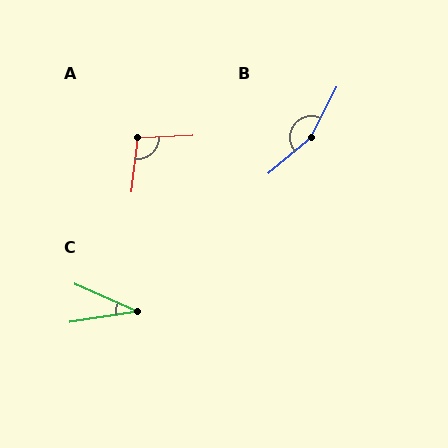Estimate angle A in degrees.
Approximately 100 degrees.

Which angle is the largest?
B, at approximately 157 degrees.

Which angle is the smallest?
C, at approximately 33 degrees.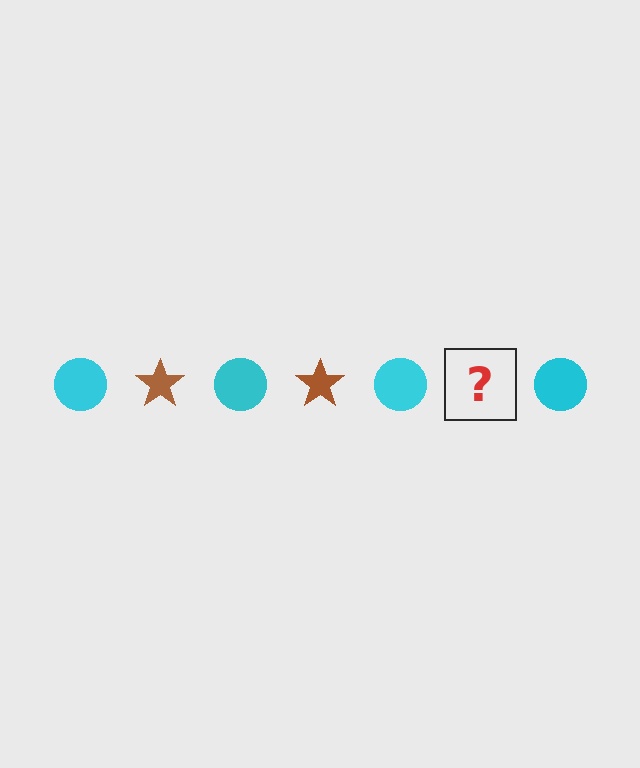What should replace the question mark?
The question mark should be replaced with a brown star.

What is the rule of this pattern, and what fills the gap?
The rule is that the pattern alternates between cyan circle and brown star. The gap should be filled with a brown star.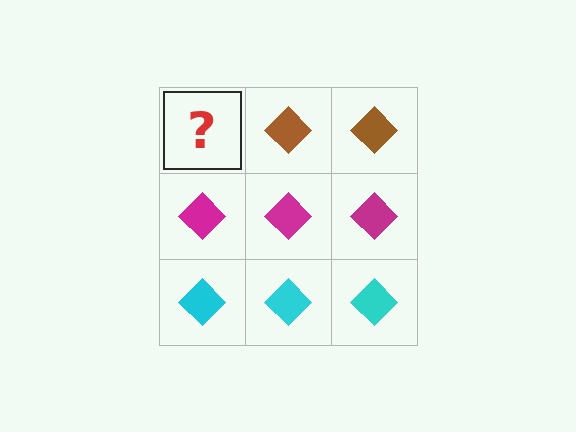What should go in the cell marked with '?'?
The missing cell should contain a brown diamond.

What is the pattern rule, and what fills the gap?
The rule is that each row has a consistent color. The gap should be filled with a brown diamond.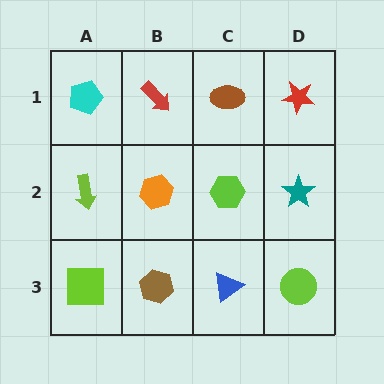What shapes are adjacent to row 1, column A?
A lime arrow (row 2, column A), a red arrow (row 1, column B).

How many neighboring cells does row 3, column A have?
2.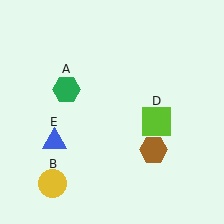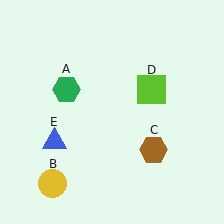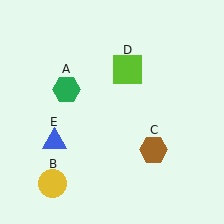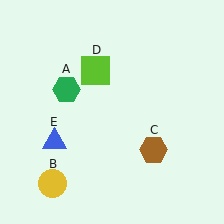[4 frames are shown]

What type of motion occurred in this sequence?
The lime square (object D) rotated counterclockwise around the center of the scene.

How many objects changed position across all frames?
1 object changed position: lime square (object D).